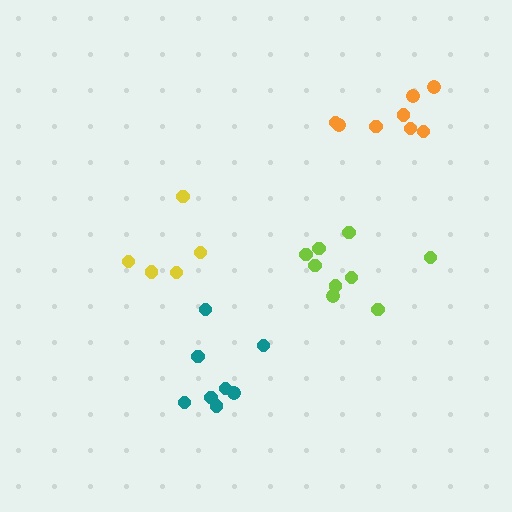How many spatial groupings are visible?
There are 4 spatial groupings.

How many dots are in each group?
Group 1: 8 dots, Group 2: 9 dots, Group 3: 5 dots, Group 4: 8 dots (30 total).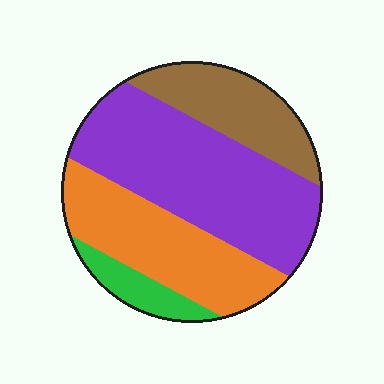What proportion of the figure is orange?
Orange covers roughly 30% of the figure.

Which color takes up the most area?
Purple, at roughly 45%.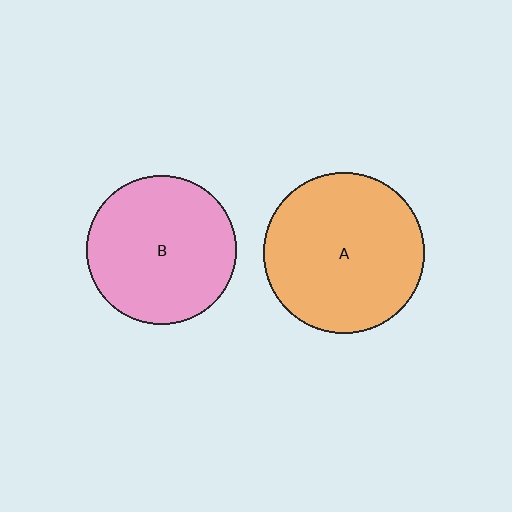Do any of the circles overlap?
No, none of the circles overlap.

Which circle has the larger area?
Circle A (orange).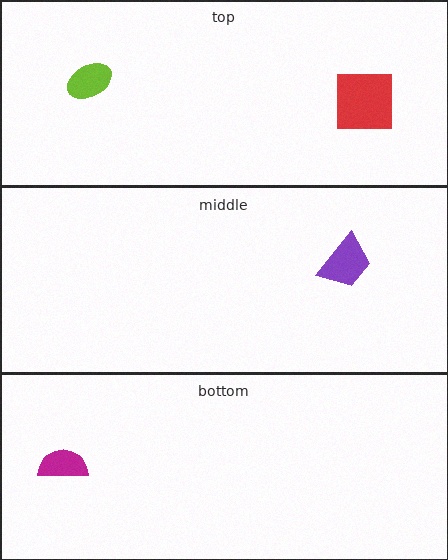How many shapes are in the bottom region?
1.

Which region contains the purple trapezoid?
The middle region.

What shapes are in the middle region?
The purple trapezoid.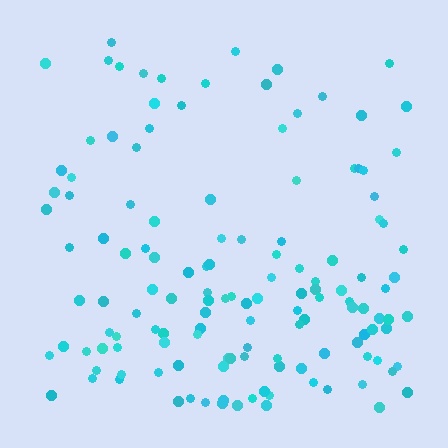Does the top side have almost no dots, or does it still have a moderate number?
Still a moderate number, just noticeably fewer than the bottom.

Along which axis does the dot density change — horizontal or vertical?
Vertical.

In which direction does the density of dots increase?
From top to bottom, with the bottom side densest.